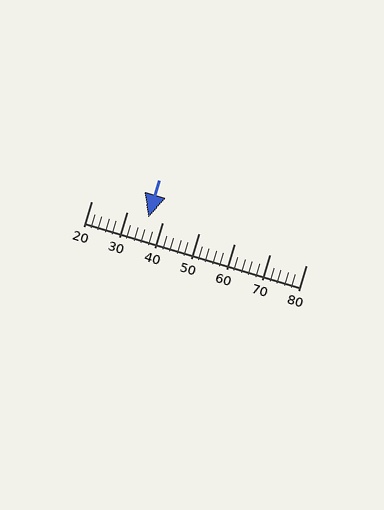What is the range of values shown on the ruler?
The ruler shows values from 20 to 80.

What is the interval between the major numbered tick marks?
The major tick marks are spaced 10 units apart.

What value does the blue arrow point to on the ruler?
The blue arrow points to approximately 36.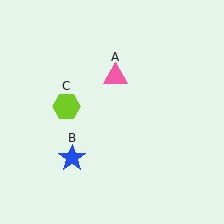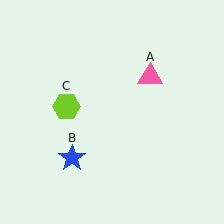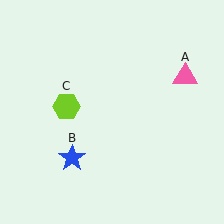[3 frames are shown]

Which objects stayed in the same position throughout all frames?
Blue star (object B) and lime hexagon (object C) remained stationary.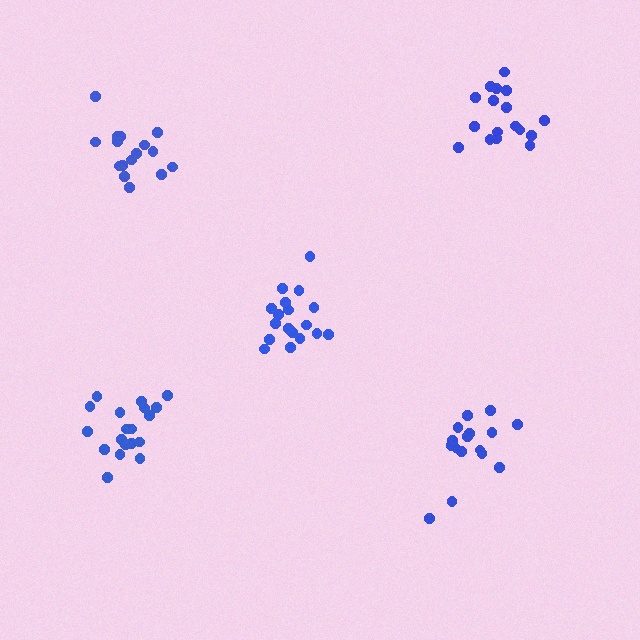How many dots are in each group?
Group 1: 19 dots, Group 2: 17 dots, Group 3: 18 dots, Group 4: 16 dots, Group 5: 16 dots (86 total).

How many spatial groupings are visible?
There are 5 spatial groupings.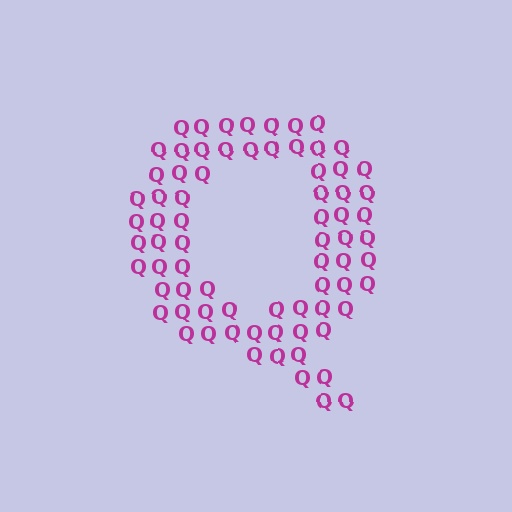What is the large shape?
The large shape is the letter Q.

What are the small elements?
The small elements are letter Q's.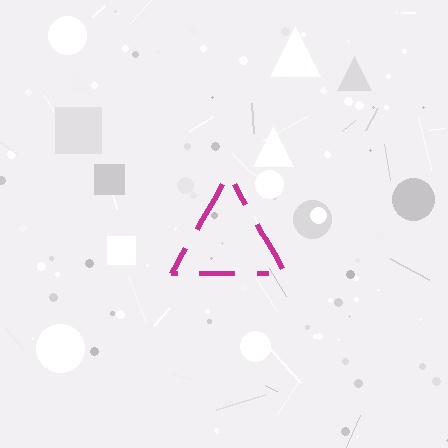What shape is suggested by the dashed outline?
The dashed outline suggests a triangle.